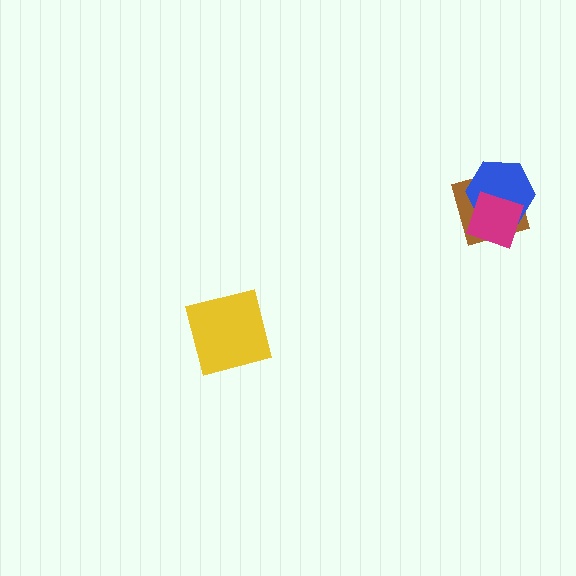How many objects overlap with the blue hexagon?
2 objects overlap with the blue hexagon.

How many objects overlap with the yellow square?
0 objects overlap with the yellow square.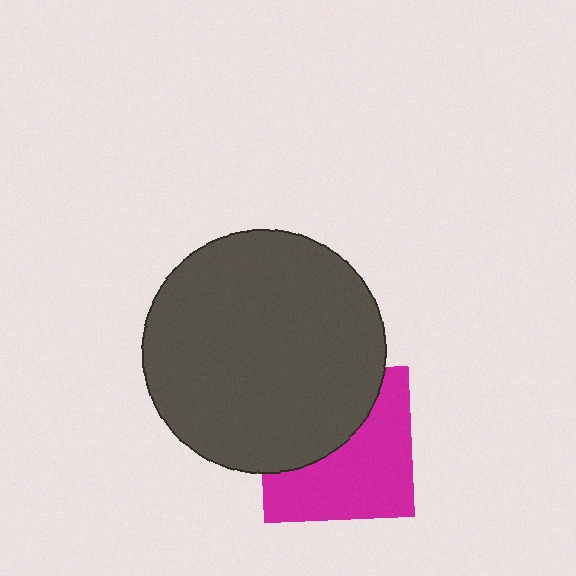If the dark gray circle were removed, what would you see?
You would see the complete magenta square.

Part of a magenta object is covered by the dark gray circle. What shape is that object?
It is a square.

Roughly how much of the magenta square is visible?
About half of it is visible (roughly 56%).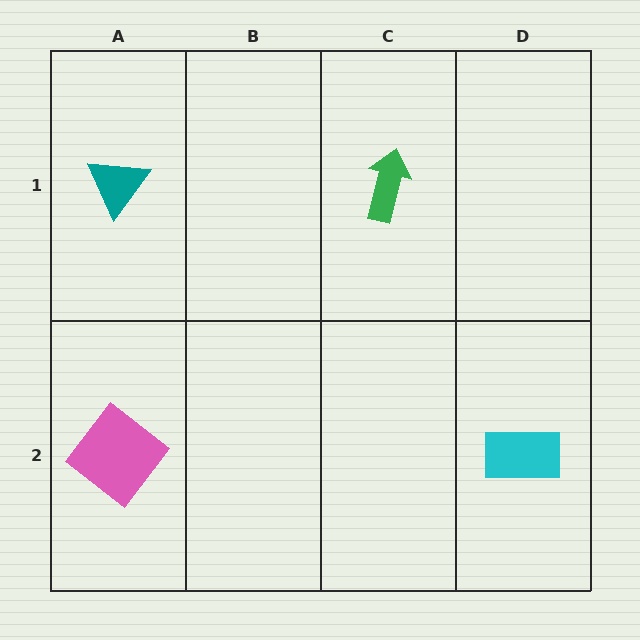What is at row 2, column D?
A cyan rectangle.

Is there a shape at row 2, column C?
No, that cell is empty.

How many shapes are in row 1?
2 shapes.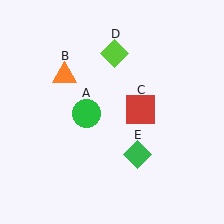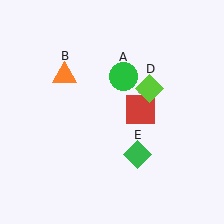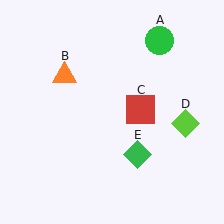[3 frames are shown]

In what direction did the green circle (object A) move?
The green circle (object A) moved up and to the right.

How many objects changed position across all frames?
2 objects changed position: green circle (object A), lime diamond (object D).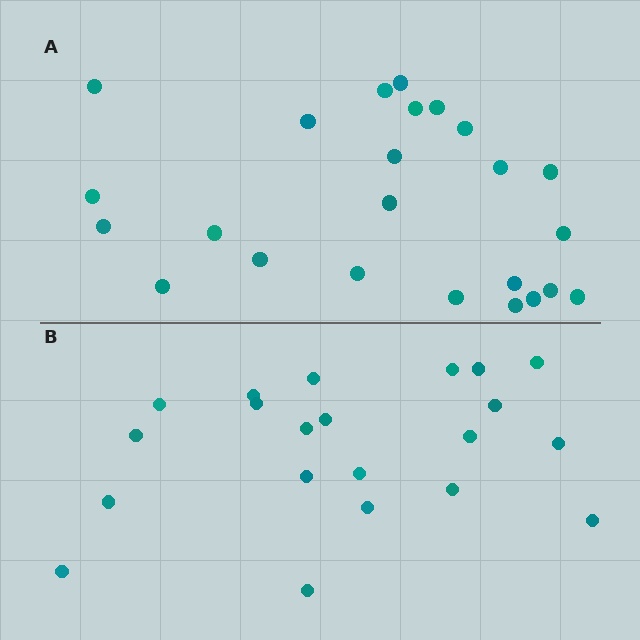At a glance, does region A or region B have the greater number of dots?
Region A (the top region) has more dots.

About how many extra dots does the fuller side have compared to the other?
Region A has just a few more — roughly 2 or 3 more dots than region B.